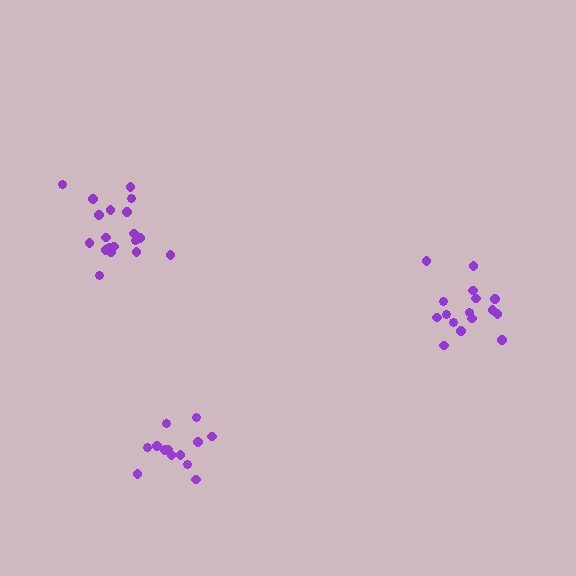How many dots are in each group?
Group 1: 16 dots, Group 2: 13 dots, Group 3: 19 dots (48 total).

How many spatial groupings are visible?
There are 3 spatial groupings.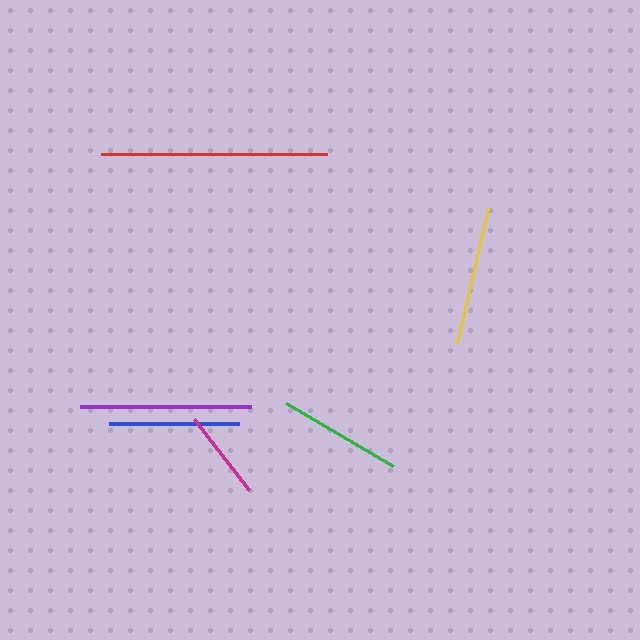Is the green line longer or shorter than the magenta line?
The green line is longer than the magenta line.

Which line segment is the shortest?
The magenta line is the shortest at approximately 90 pixels.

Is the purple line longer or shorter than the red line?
The red line is longer than the purple line.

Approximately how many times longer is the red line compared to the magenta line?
The red line is approximately 2.5 times the length of the magenta line.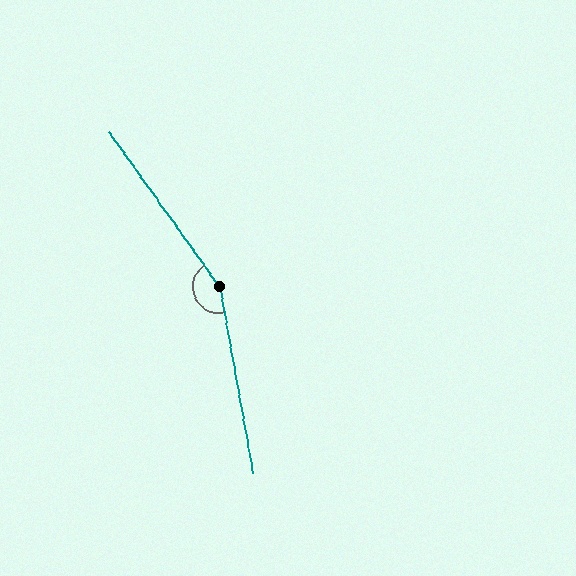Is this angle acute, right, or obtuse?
It is obtuse.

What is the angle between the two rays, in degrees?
Approximately 155 degrees.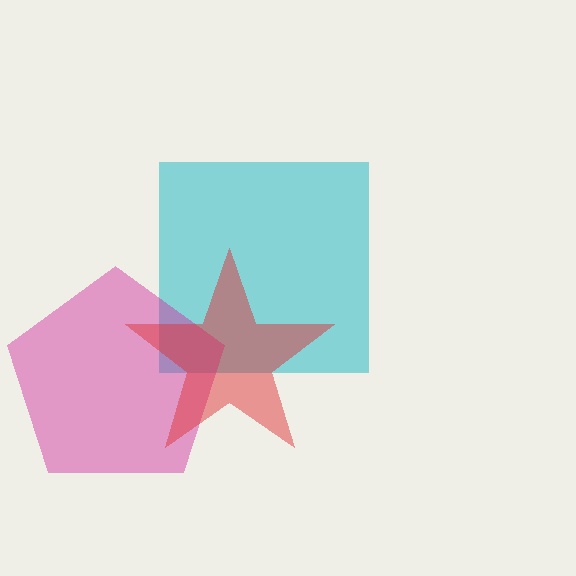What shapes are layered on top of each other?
The layered shapes are: a cyan square, a magenta pentagon, a red star.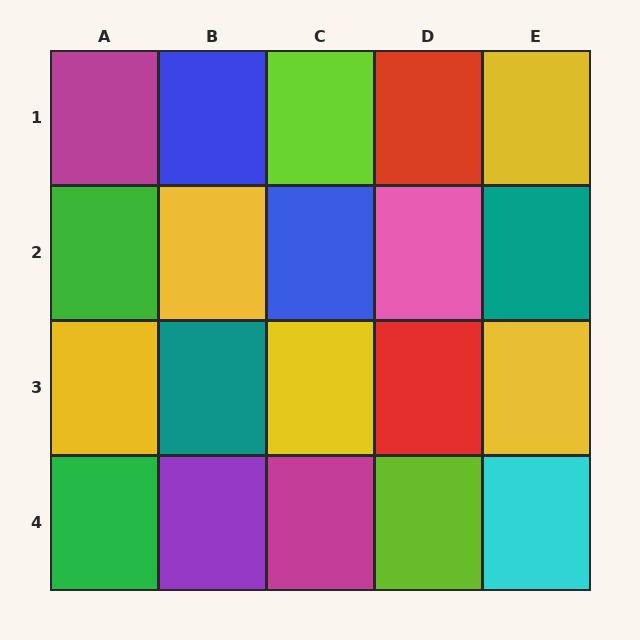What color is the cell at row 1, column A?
Magenta.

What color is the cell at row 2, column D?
Pink.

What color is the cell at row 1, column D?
Red.